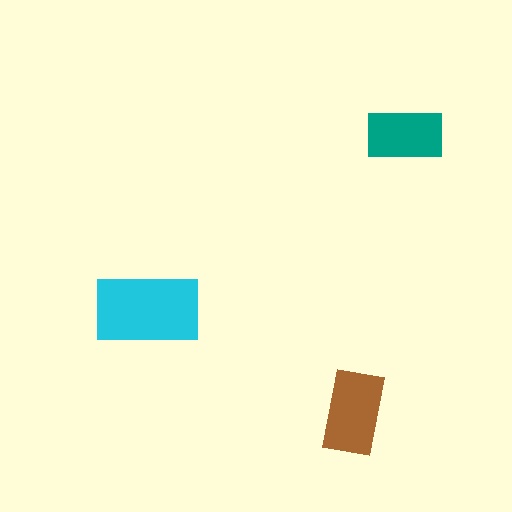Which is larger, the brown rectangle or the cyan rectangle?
The cyan one.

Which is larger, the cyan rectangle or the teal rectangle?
The cyan one.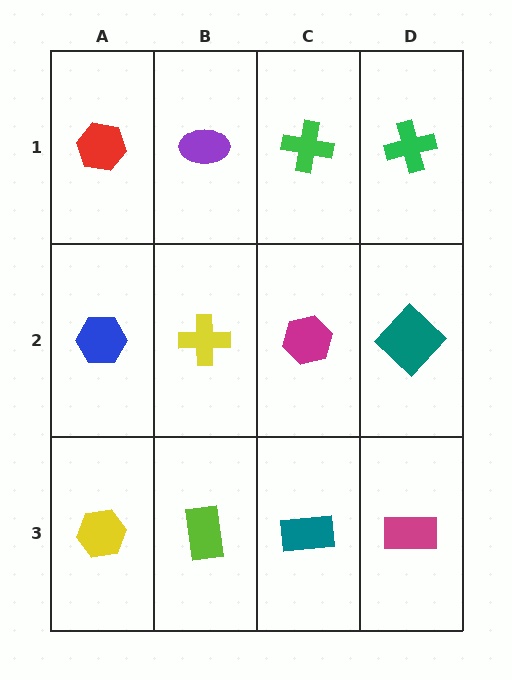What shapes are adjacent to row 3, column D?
A teal diamond (row 2, column D), a teal rectangle (row 3, column C).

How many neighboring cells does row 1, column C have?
3.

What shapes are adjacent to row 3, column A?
A blue hexagon (row 2, column A), a lime rectangle (row 3, column B).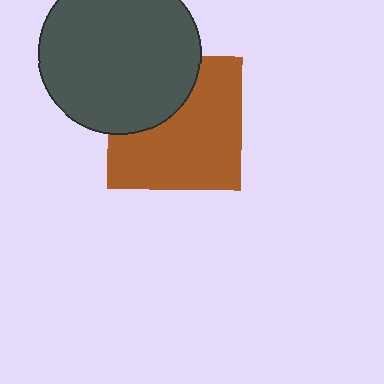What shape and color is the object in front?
The object in front is a dark gray circle.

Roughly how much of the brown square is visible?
Most of it is visible (roughly 67%).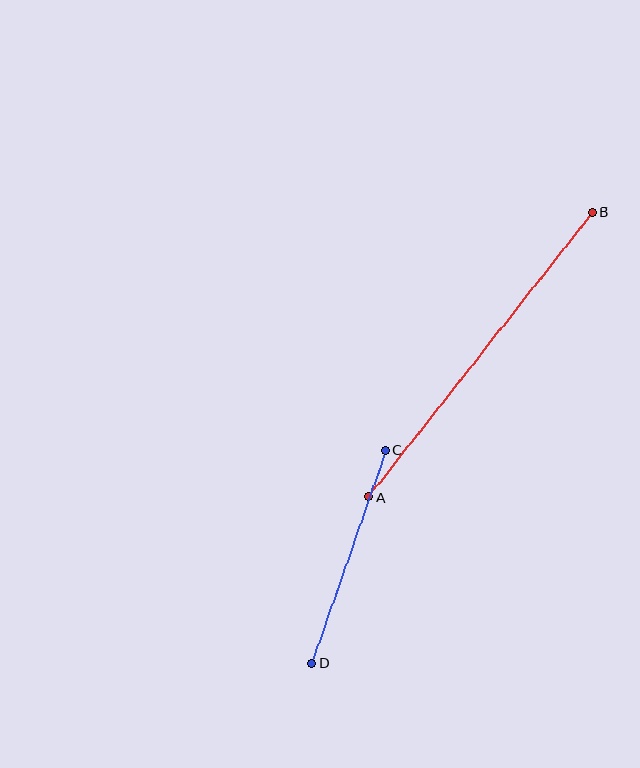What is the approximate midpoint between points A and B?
The midpoint is at approximately (481, 355) pixels.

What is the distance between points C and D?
The distance is approximately 226 pixels.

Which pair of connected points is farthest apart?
Points A and B are farthest apart.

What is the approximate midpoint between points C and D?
The midpoint is at approximately (349, 557) pixels.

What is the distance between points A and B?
The distance is approximately 363 pixels.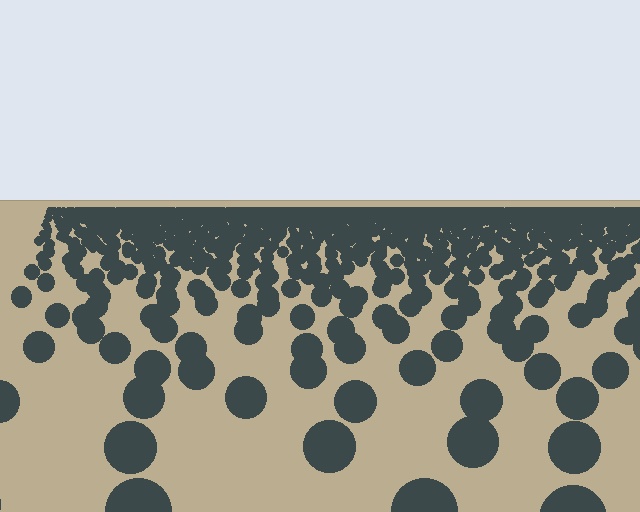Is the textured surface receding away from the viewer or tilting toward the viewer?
The surface is receding away from the viewer. Texture elements get smaller and denser toward the top.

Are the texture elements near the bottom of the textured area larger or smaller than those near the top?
Larger. Near the bottom, elements are closer to the viewer and appear at a bigger on-screen size.